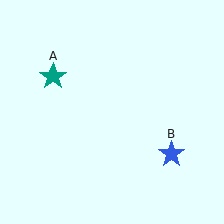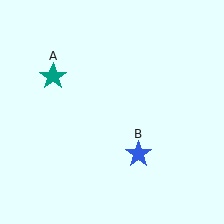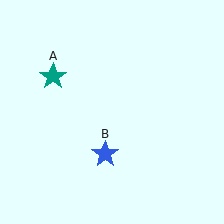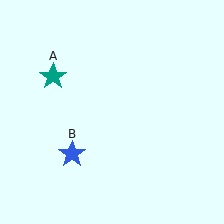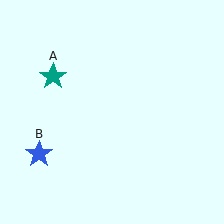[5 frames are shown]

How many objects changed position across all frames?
1 object changed position: blue star (object B).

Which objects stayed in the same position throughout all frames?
Teal star (object A) remained stationary.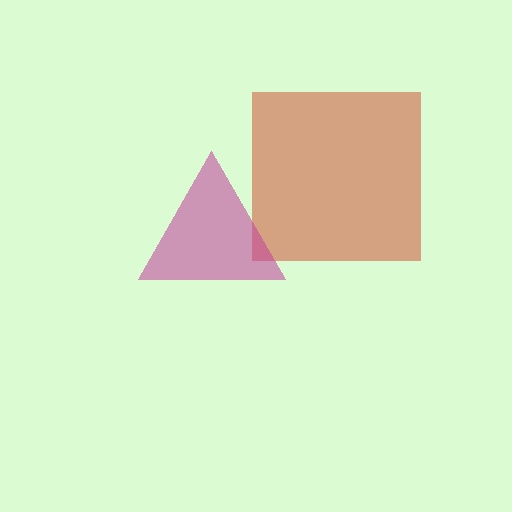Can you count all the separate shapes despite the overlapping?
Yes, there are 2 separate shapes.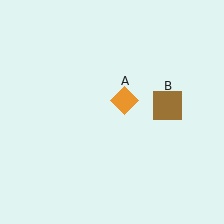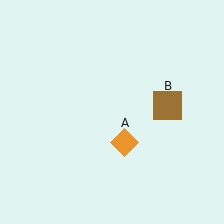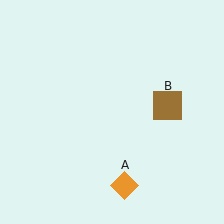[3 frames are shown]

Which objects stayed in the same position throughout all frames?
Brown square (object B) remained stationary.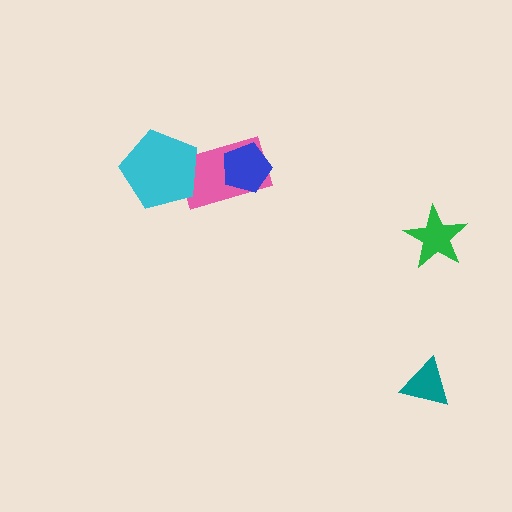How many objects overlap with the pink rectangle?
2 objects overlap with the pink rectangle.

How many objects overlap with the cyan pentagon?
1 object overlaps with the cyan pentagon.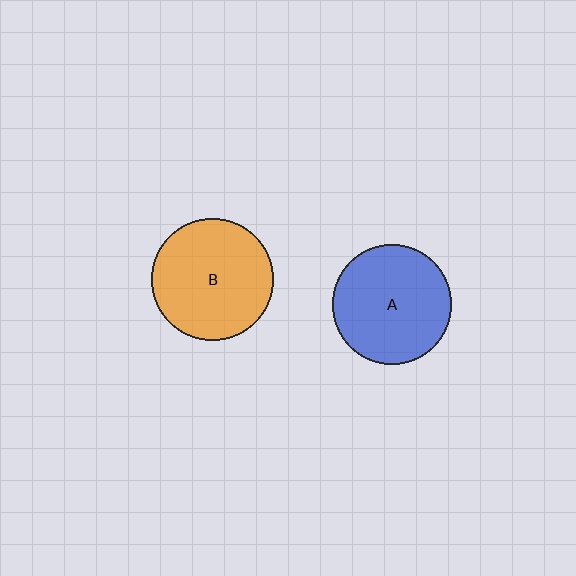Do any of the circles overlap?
No, none of the circles overlap.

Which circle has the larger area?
Circle B (orange).